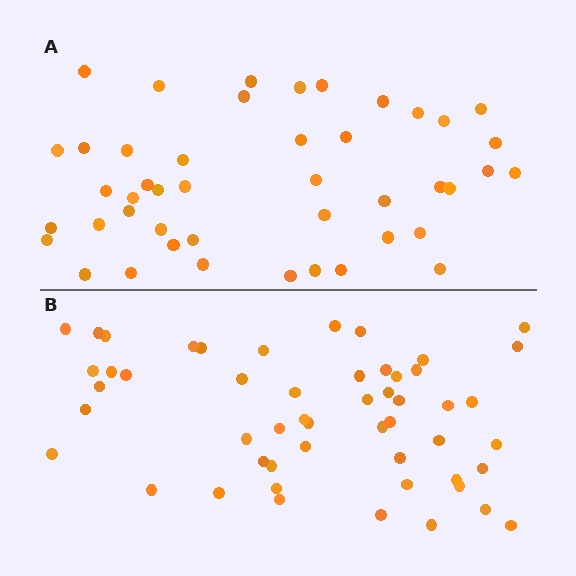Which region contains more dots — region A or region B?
Region B (the bottom region) has more dots.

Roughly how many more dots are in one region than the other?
Region B has roughly 8 or so more dots than region A.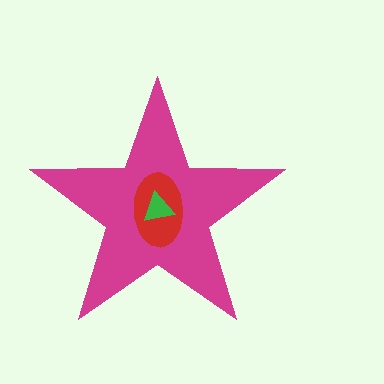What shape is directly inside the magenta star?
The red ellipse.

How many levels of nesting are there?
3.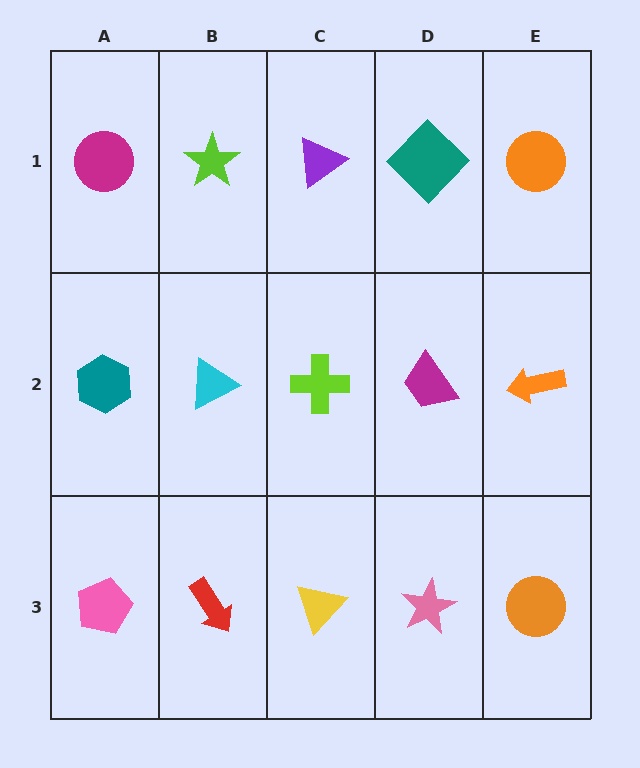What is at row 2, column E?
An orange arrow.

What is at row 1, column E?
An orange circle.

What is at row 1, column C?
A purple triangle.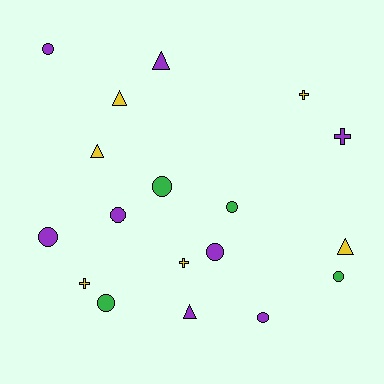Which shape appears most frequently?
Circle, with 9 objects.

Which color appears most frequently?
Purple, with 8 objects.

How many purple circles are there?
There are 5 purple circles.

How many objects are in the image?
There are 18 objects.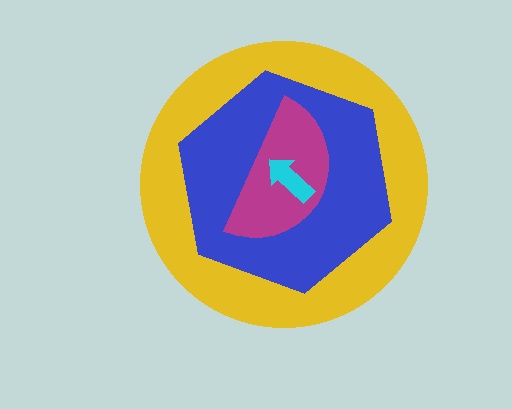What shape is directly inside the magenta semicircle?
The cyan arrow.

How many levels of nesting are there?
4.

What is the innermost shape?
The cyan arrow.